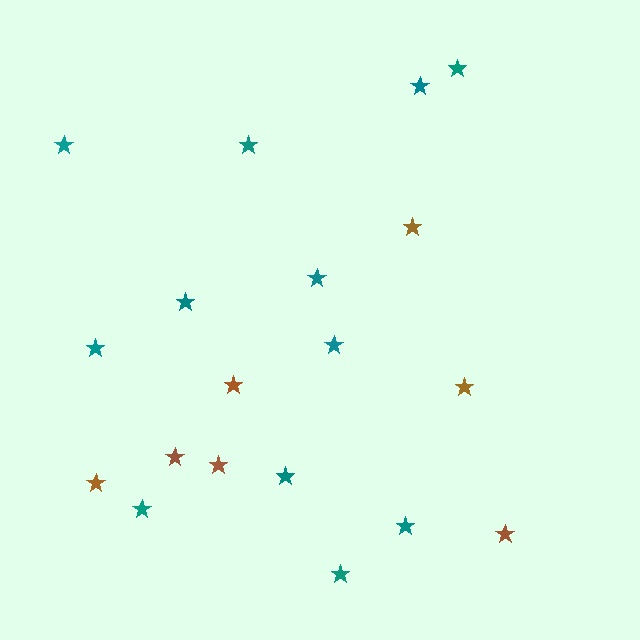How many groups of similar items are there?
There are 2 groups: one group of brown stars (7) and one group of teal stars (12).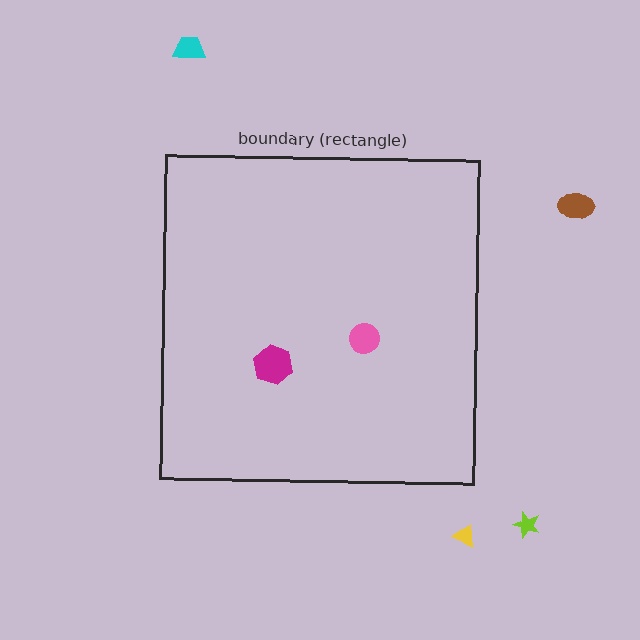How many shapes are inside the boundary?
2 inside, 4 outside.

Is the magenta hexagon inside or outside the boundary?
Inside.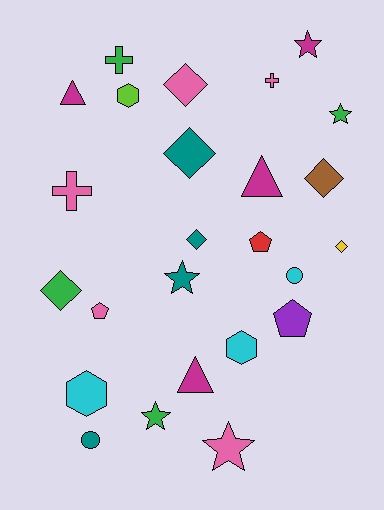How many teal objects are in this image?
There are 4 teal objects.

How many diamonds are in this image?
There are 6 diamonds.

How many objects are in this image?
There are 25 objects.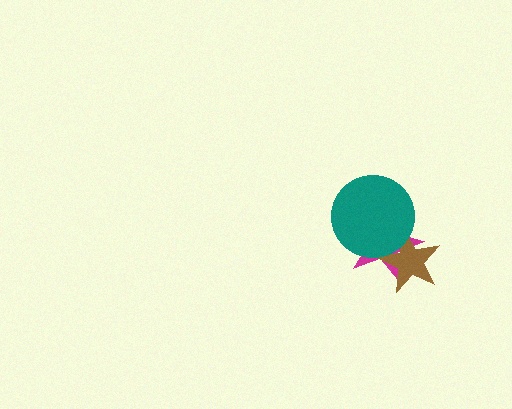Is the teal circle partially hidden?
No, no other shape covers it.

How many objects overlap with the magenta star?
2 objects overlap with the magenta star.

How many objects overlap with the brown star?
2 objects overlap with the brown star.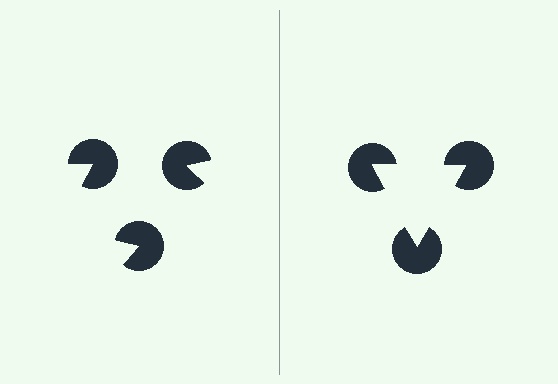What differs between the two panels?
The pac-man discs are positioned identically on both sides; only the wedge orientations differ. On the right they align to a triangle; on the left they are misaligned.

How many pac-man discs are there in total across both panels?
6 — 3 on each side.